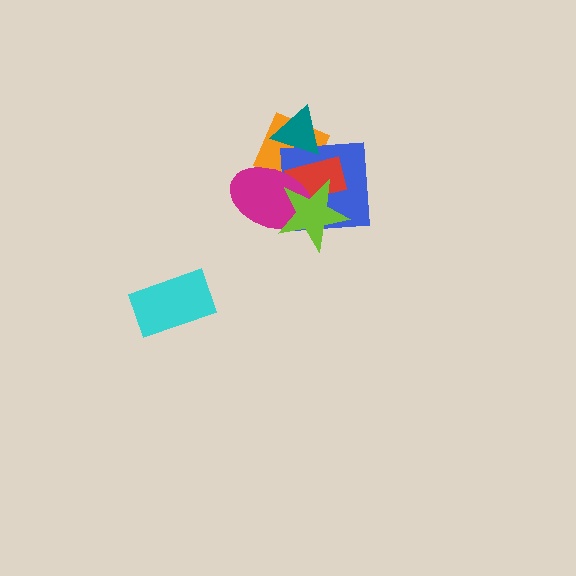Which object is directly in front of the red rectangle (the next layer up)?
The magenta ellipse is directly in front of the red rectangle.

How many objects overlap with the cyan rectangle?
0 objects overlap with the cyan rectangle.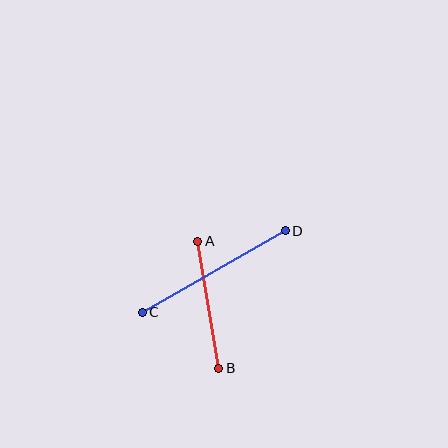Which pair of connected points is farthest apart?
Points C and D are farthest apart.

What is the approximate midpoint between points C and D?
The midpoint is at approximately (214, 271) pixels.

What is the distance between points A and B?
The distance is approximately 129 pixels.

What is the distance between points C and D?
The distance is approximately 165 pixels.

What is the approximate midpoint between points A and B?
The midpoint is at approximately (208, 305) pixels.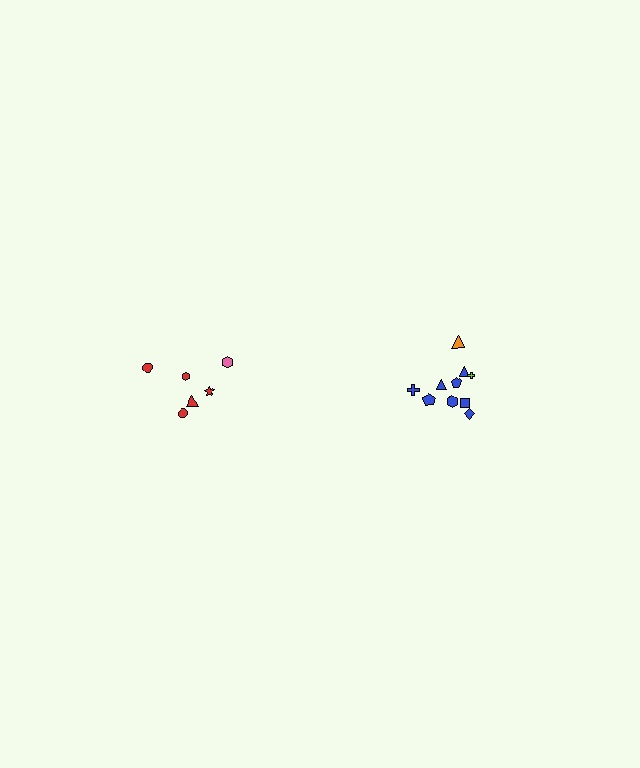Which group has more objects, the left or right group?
The right group.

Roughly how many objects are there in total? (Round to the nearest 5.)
Roughly 15 objects in total.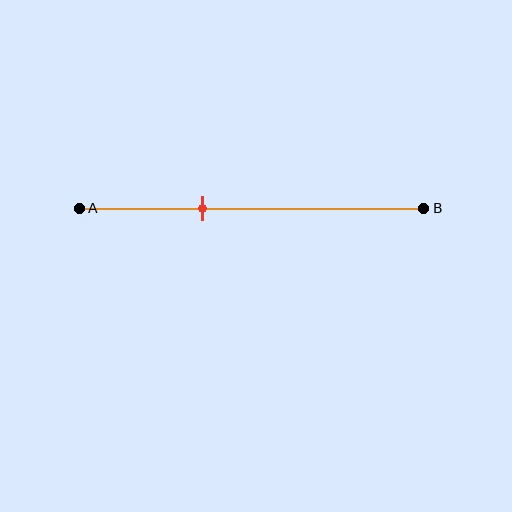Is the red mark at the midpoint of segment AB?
No, the mark is at about 35% from A, not at the 50% midpoint.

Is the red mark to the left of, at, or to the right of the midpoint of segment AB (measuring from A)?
The red mark is to the left of the midpoint of segment AB.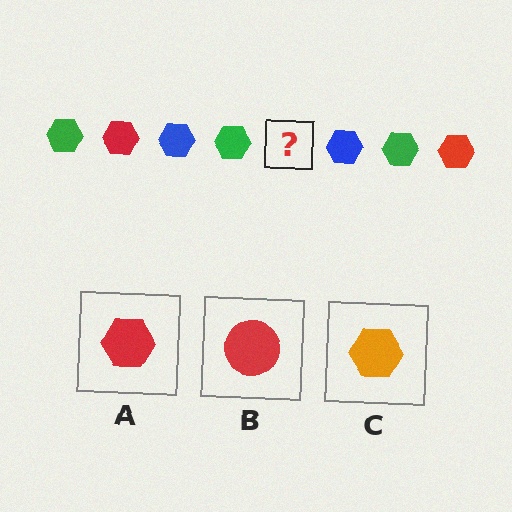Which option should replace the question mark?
Option A.